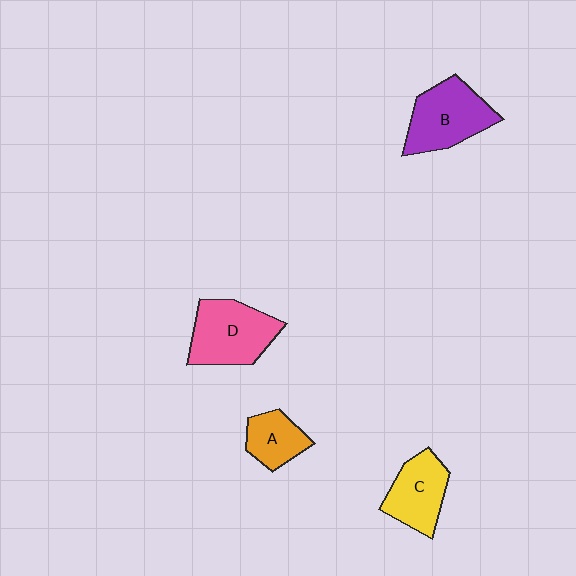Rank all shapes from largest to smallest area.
From largest to smallest: D (pink), B (purple), C (yellow), A (orange).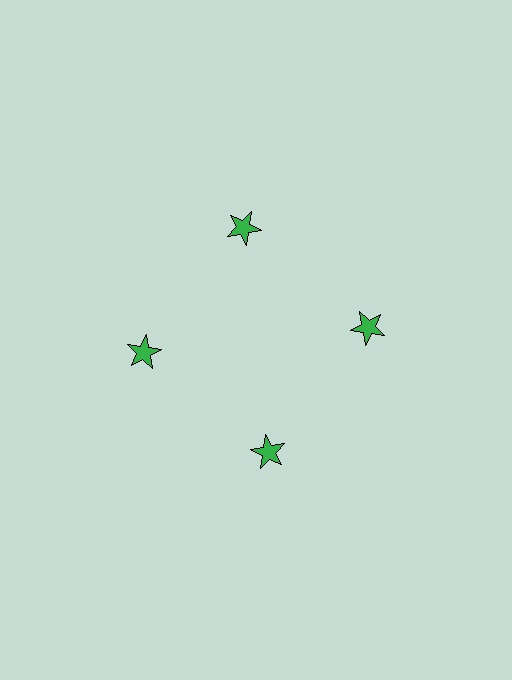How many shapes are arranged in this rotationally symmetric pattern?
There are 4 shapes, arranged in 4 groups of 1.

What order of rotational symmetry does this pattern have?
This pattern has 4-fold rotational symmetry.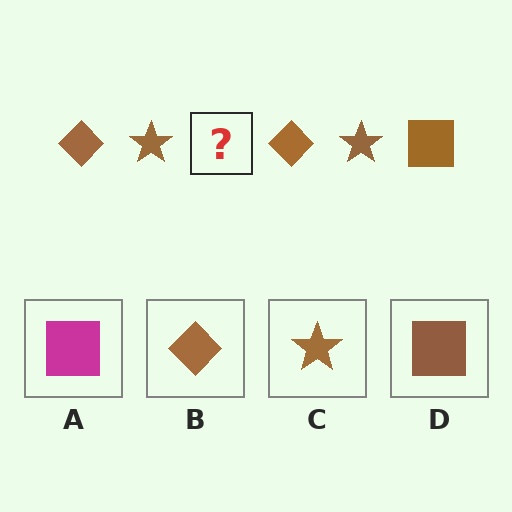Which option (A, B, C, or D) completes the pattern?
D.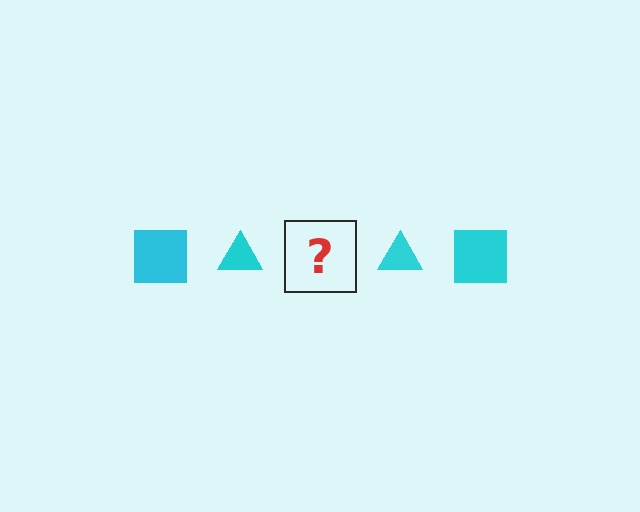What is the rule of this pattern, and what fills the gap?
The rule is that the pattern cycles through square, triangle shapes in cyan. The gap should be filled with a cyan square.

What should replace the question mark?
The question mark should be replaced with a cyan square.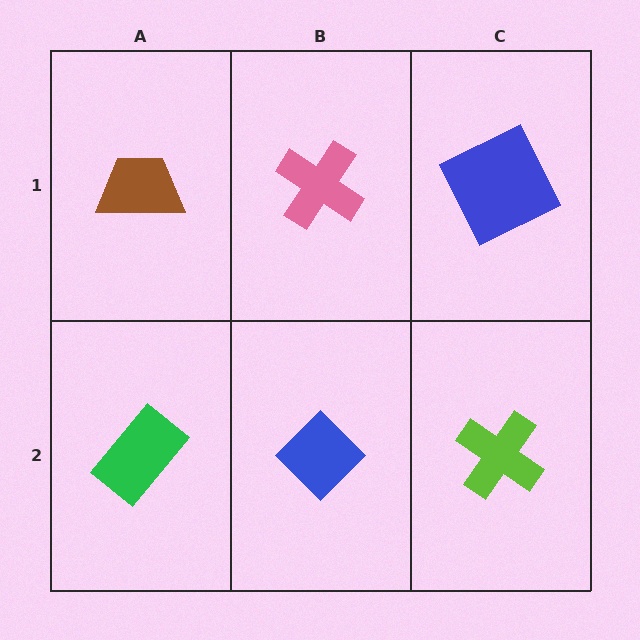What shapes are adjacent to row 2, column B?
A pink cross (row 1, column B), a green rectangle (row 2, column A), a lime cross (row 2, column C).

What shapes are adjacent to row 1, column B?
A blue diamond (row 2, column B), a brown trapezoid (row 1, column A), a blue square (row 1, column C).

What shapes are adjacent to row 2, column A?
A brown trapezoid (row 1, column A), a blue diamond (row 2, column B).